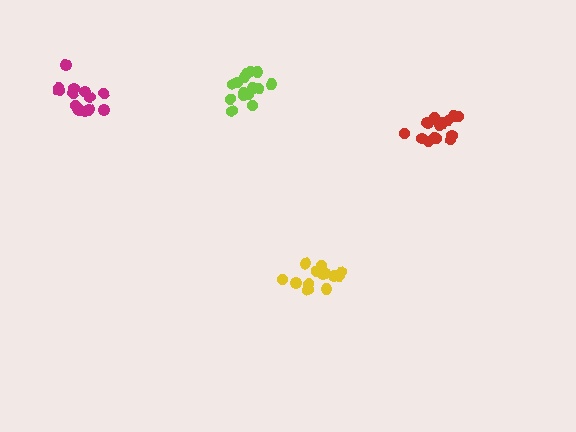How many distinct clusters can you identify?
There are 4 distinct clusters.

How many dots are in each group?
Group 1: 13 dots, Group 2: 15 dots, Group 3: 14 dots, Group 4: 14 dots (56 total).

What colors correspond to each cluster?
The clusters are colored: yellow, lime, red, magenta.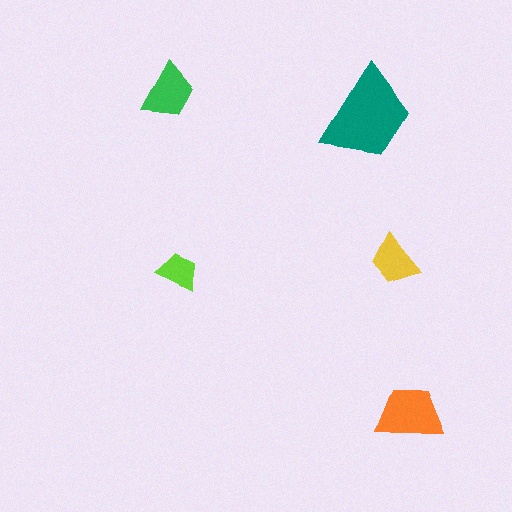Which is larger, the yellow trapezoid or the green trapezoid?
The green one.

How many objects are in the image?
There are 5 objects in the image.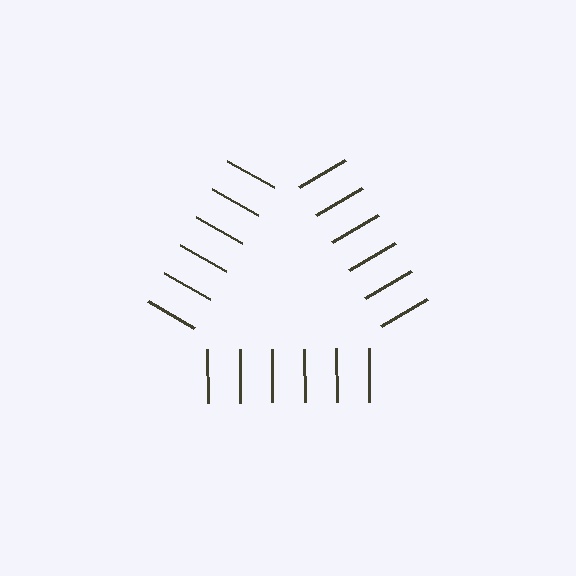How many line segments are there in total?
18 — 6 along each of the 3 edges.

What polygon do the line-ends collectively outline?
An illusory triangle — the line segments terminate on its edges but no continuous stroke is drawn.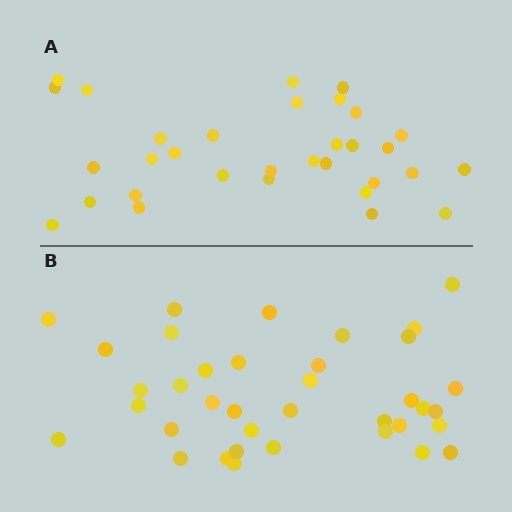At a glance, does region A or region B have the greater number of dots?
Region B (the bottom region) has more dots.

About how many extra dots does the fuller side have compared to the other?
Region B has about 5 more dots than region A.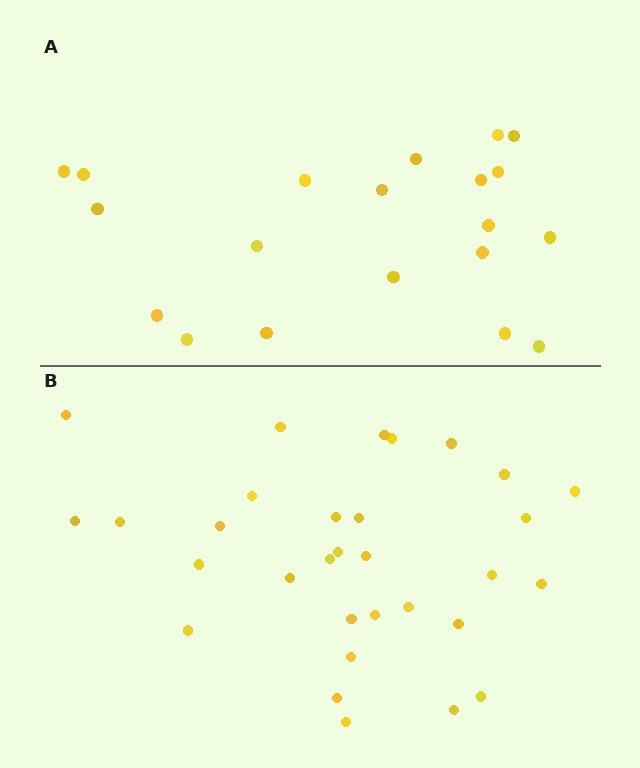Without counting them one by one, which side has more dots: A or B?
Region B (the bottom region) has more dots.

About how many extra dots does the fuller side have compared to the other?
Region B has roughly 12 or so more dots than region A.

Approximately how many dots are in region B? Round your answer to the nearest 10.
About 30 dots. (The exact count is 31, which rounds to 30.)